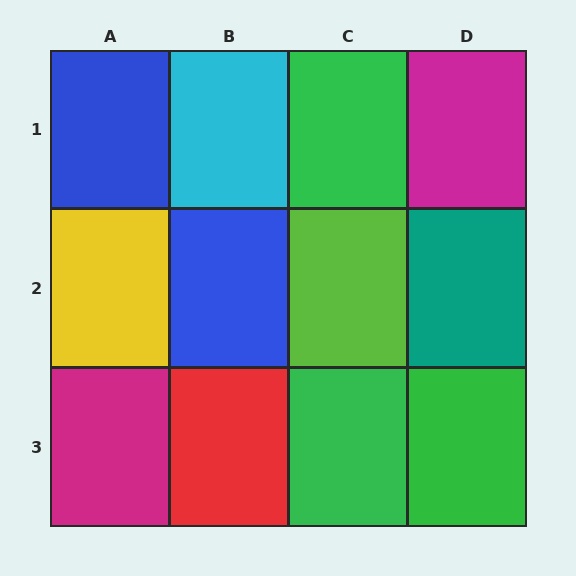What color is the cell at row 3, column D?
Green.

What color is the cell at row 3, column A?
Magenta.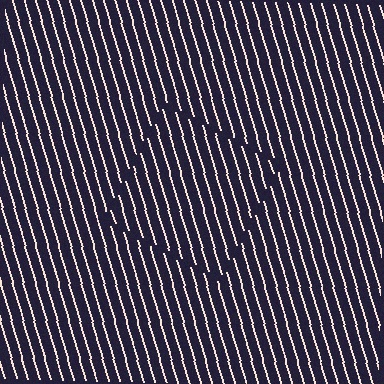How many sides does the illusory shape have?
4 sides — the line-ends trace a square.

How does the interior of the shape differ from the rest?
The interior of the shape contains the same grating, shifted by half a period — the contour is defined by the phase discontinuity where line-ends from the inner and outer gratings abut.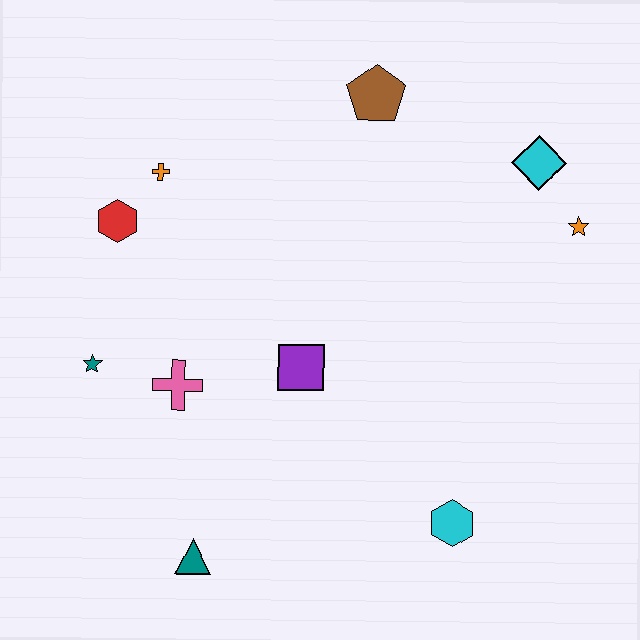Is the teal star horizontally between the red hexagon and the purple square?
No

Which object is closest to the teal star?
The pink cross is closest to the teal star.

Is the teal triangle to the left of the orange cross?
No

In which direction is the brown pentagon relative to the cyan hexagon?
The brown pentagon is above the cyan hexagon.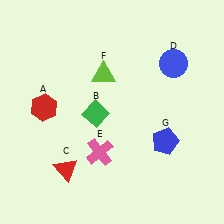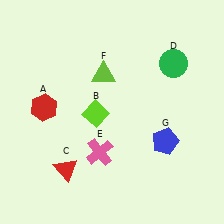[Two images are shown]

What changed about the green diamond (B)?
In Image 1, B is green. In Image 2, it changed to lime.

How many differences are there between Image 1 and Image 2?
There are 2 differences between the two images.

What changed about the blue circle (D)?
In Image 1, D is blue. In Image 2, it changed to green.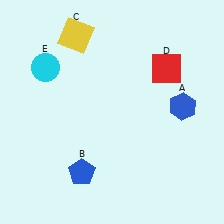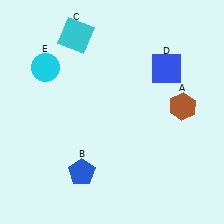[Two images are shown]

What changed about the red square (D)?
In Image 1, D is red. In Image 2, it changed to blue.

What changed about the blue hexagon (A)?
In Image 1, A is blue. In Image 2, it changed to brown.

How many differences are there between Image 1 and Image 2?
There are 3 differences between the two images.